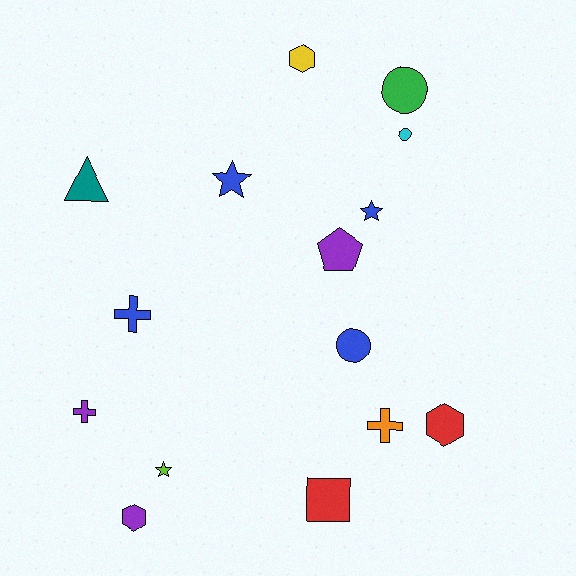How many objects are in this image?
There are 15 objects.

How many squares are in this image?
There is 1 square.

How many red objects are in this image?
There are 2 red objects.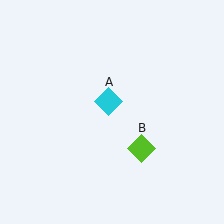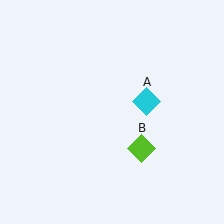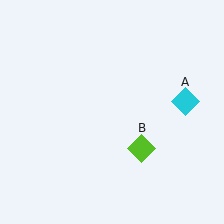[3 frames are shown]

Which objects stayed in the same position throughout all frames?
Lime diamond (object B) remained stationary.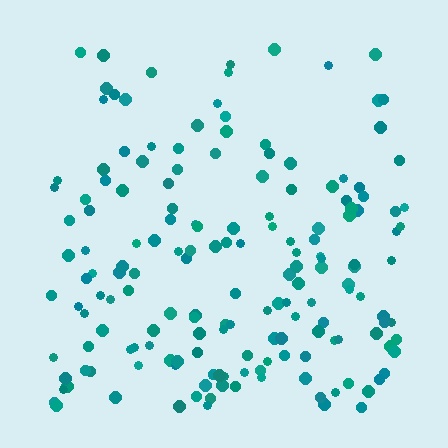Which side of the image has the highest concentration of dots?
The bottom.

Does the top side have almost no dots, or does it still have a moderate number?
Still a moderate number, just noticeably fewer than the bottom.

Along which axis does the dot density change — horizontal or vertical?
Vertical.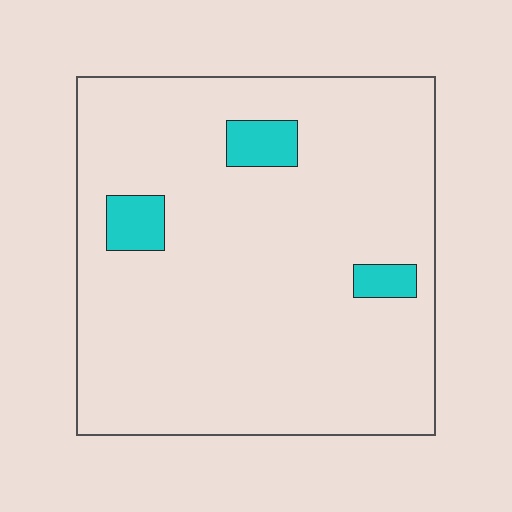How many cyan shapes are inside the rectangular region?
3.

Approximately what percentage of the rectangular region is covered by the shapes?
Approximately 5%.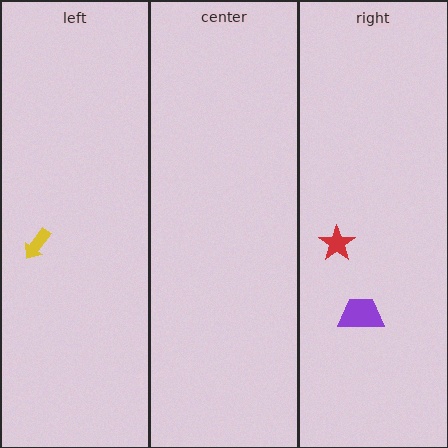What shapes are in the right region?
The red star, the purple trapezoid.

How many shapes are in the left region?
1.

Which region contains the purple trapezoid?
The right region.